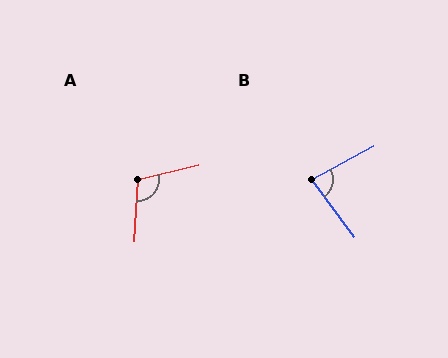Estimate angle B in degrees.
Approximately 82 degrees.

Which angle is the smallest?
B, at approximately 82 degrees.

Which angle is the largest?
A, at approximately 107 degrees.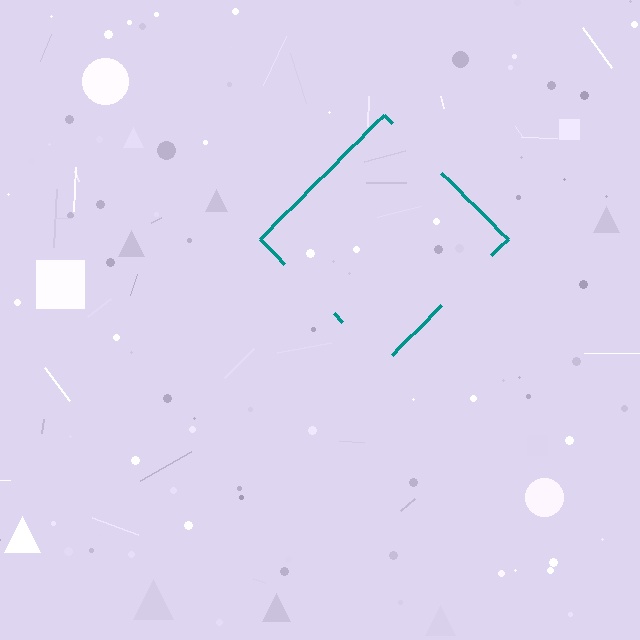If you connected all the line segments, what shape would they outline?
They would outline a diamond.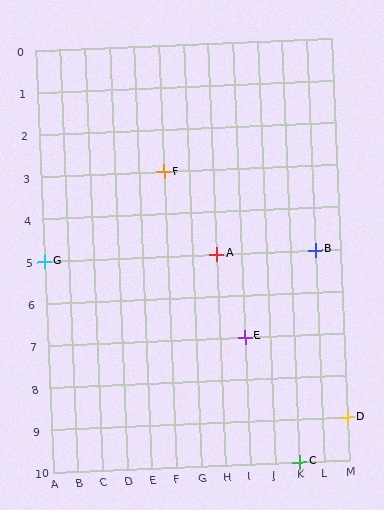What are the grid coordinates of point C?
Point C is at grid coordinates (K, 10).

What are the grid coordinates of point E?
Point E is at grid coordinates (I, 7).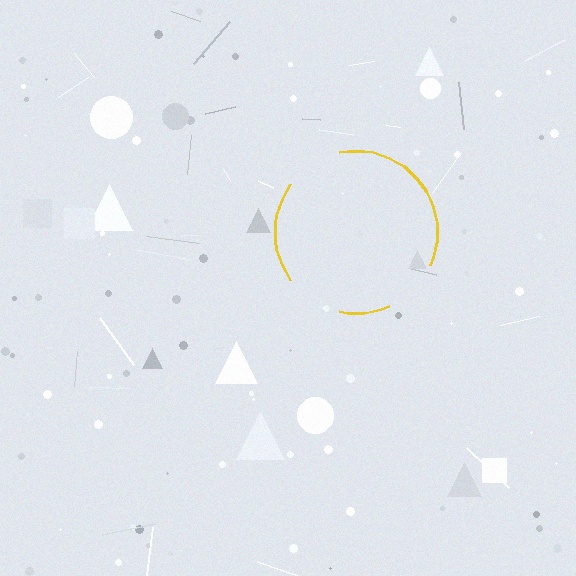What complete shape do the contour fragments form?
The contour fragments form a circle.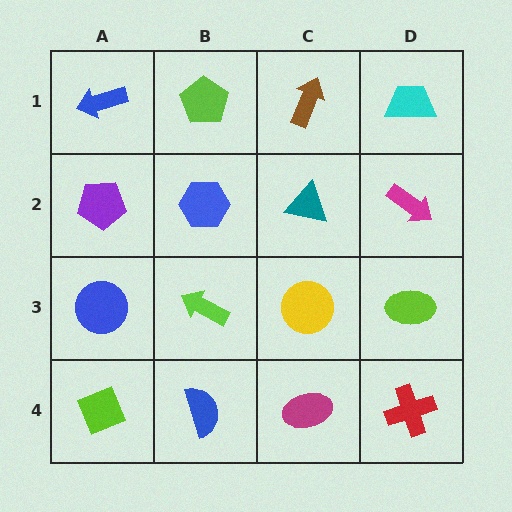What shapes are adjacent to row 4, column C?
A yellow circle (row 3, column C), a blue semicircle (row 4, column B), a red cross (row 4, column D).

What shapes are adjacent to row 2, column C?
A brown arrow (row 1, column C), a yellow circle (row 3, column C), a blue hexagon (row 2, column B), a magenta arrow (row 2, column D).